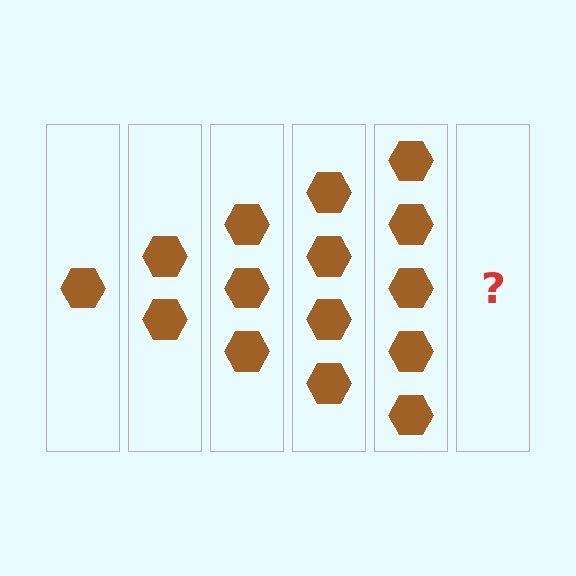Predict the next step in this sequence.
The next step is 6 hexagons.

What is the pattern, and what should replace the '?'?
The pattern is that each step adds one more hexagon. The '?' should be 6 hexagons.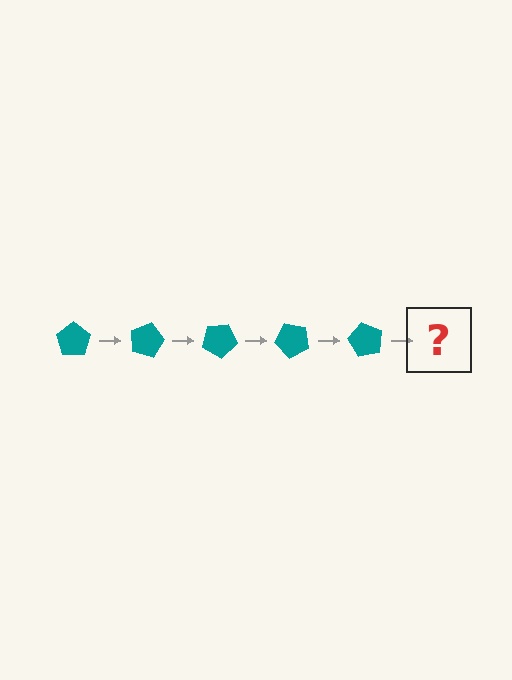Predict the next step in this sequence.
The next step is a teal pentagon rotated 75 degrees.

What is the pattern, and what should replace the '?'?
The pattern is that the pentagon rotates 15 degrees each step. The '?' should be a teal pentagon rotated 75 degrees.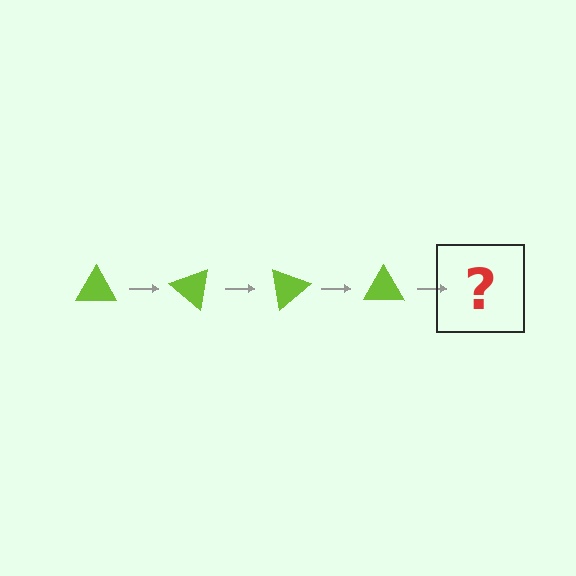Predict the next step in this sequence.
The next step is a lime triangle rotated 160 degrees.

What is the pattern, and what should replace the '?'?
The pattern is that the triangle rotates 40 degrees each step. The '?' should be a lime triangle rotated 160 degrees.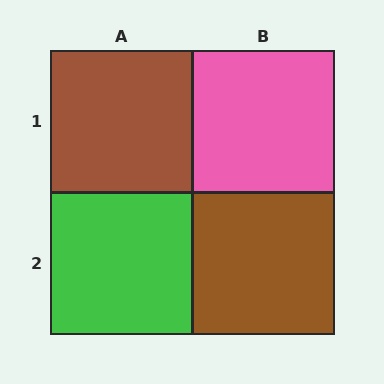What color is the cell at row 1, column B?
Pink.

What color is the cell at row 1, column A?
Brown.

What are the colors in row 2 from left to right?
Green, brown.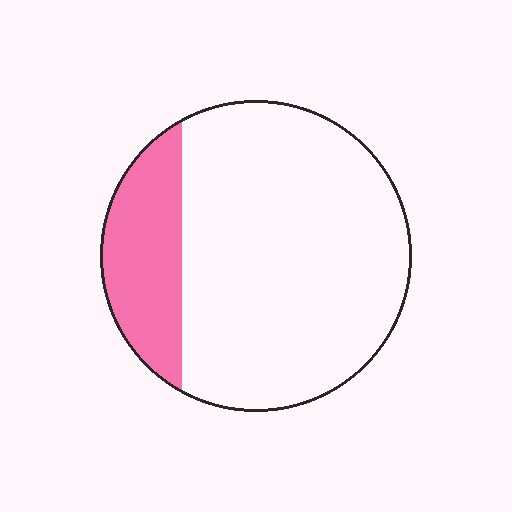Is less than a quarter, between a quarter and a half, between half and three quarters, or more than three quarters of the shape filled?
Less than a quarter.